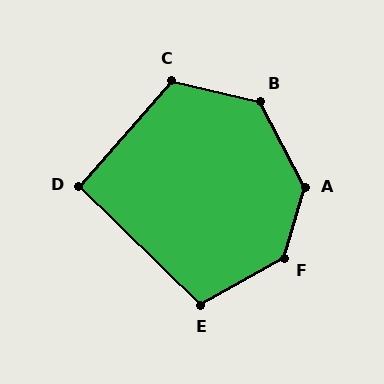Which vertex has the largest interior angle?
F, at approximately 136 degrees.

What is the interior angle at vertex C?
Approximately 118 degrees (obtuse).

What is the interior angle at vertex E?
Approximately 106 degrees (obtuse).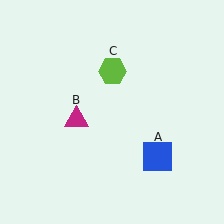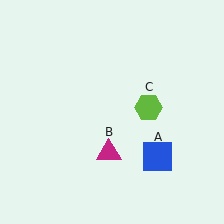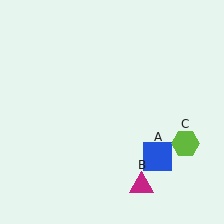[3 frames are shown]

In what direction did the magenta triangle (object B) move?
The magenta triangle (object B) moved down and to the right.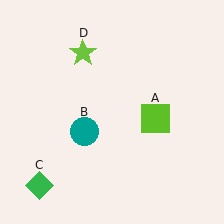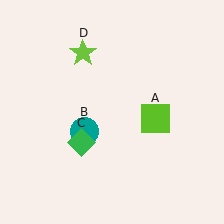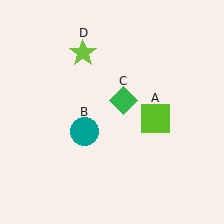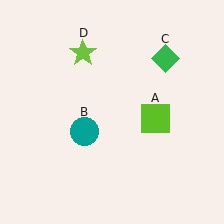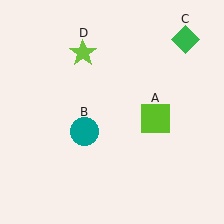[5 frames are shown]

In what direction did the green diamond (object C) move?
The green diamond (object C) moved up and to the right.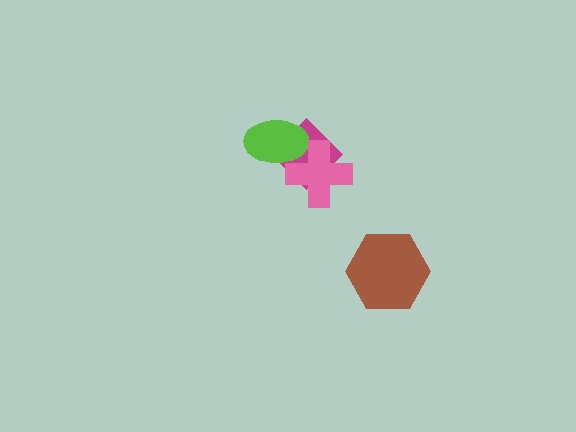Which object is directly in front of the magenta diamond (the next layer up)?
The lime ellipse is directly in front of the magenta diamond.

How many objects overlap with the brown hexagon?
0 objects overlap with the brown hexagon.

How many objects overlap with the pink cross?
2 objects overlap with the pink cross.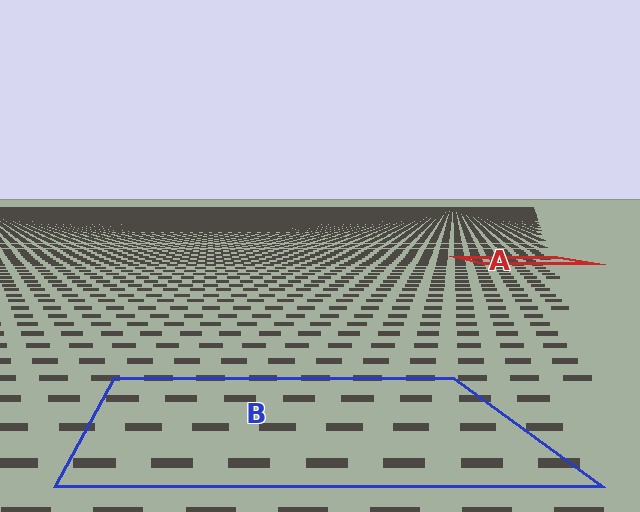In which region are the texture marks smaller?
The texture marks are smaller in region A, because it is farther away.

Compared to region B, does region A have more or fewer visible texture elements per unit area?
Region A has more texture elements per unit area — they are packed more densely because it is farther away.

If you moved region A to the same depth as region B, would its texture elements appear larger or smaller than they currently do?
They would appear larger. At a closer depth, the same texture elements are projected at a bigger on-screen size.